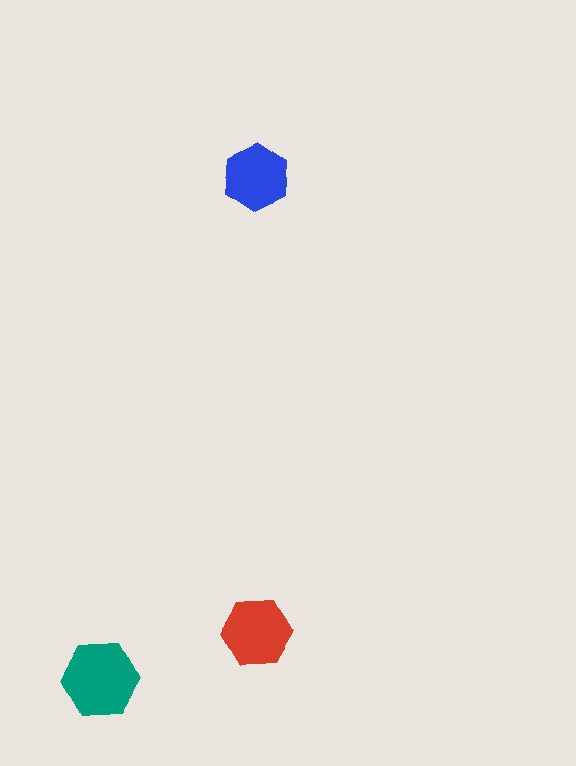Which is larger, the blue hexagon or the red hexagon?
The red one.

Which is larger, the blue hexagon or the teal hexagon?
The teal one.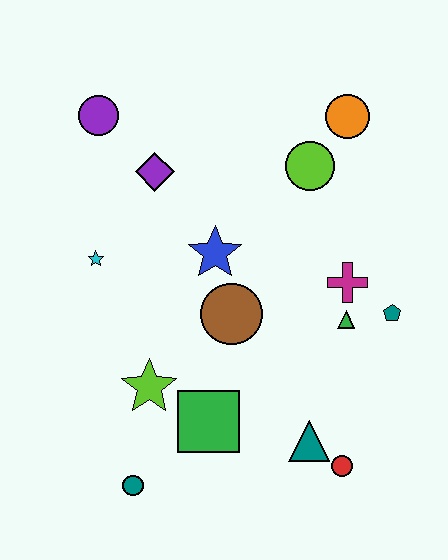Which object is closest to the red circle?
The teal triangle is closest to the red circle.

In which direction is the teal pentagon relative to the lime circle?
The teal pentagon is below the lime circle.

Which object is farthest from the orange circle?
The teal circle is farthest from the orange circle.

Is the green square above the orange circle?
No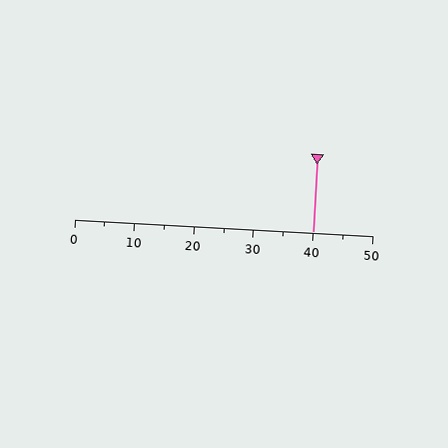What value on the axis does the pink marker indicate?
The marker indicates approximately 40.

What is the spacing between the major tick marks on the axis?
The major ticks are spaced 10 apart.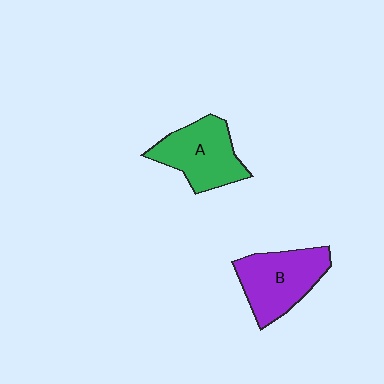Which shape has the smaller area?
Shape A (green).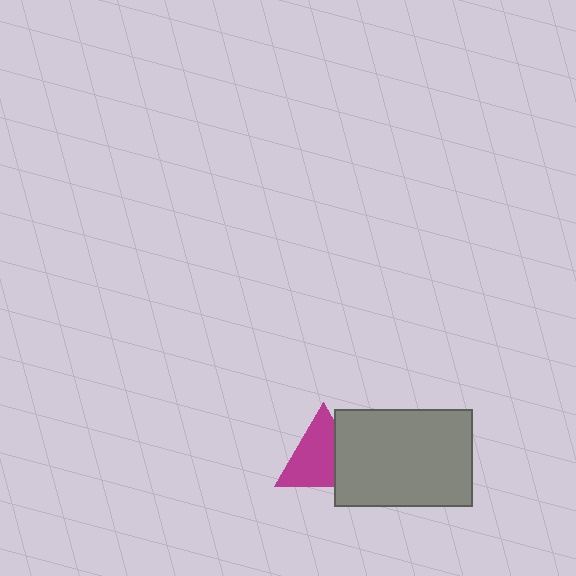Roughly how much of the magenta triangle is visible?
Most of it is visible (roughly 69%).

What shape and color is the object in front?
The object in front is a gray rectangle.